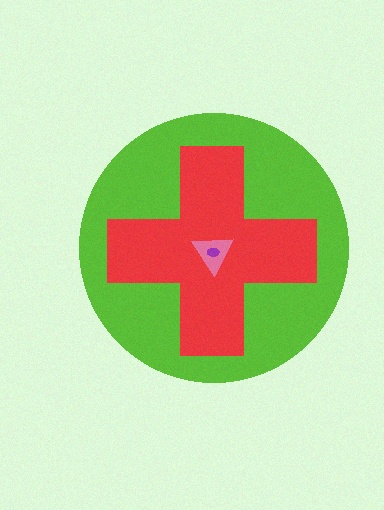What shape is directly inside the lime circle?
The red cross.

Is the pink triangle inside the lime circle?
Yes.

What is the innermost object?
The purple ellipse.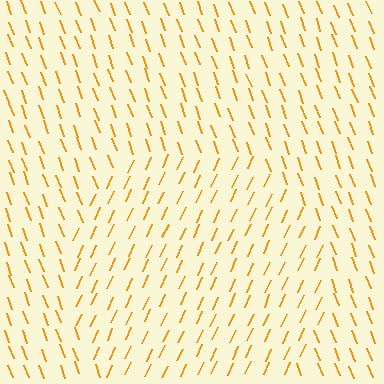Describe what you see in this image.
The image is filled with small orange line segments. A circle region in the image has lines oriented differently from the surrounding lines, creating a visible texture boundary.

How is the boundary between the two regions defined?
The boundary is defined purely by a change in line orientation (approximately 45 degrees difference). All lines are the same color and thickness.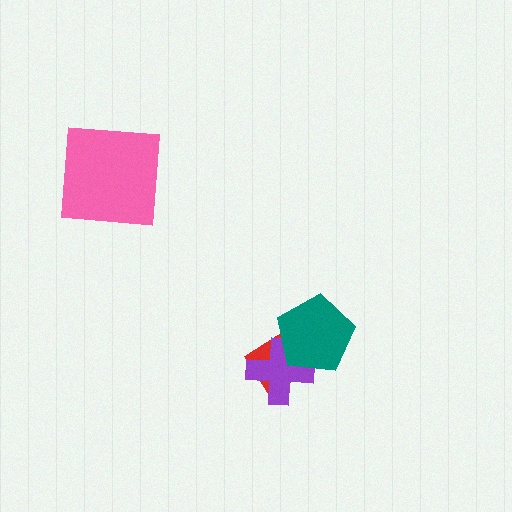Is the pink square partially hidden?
No, no other shape covers it.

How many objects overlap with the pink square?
0 objects overlap with the pink square.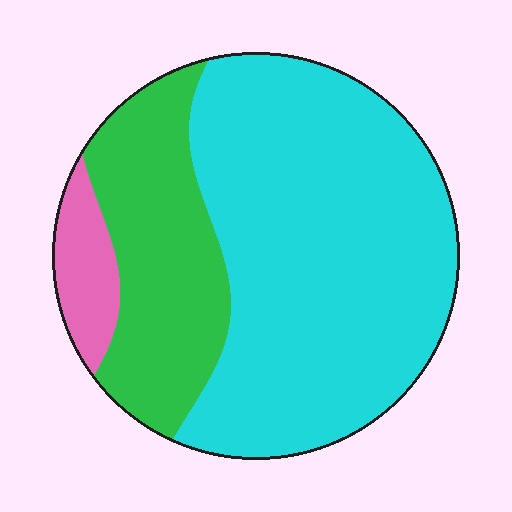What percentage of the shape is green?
Green covers roughly 25% of the shape.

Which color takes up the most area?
Cyan, at roughly 65%.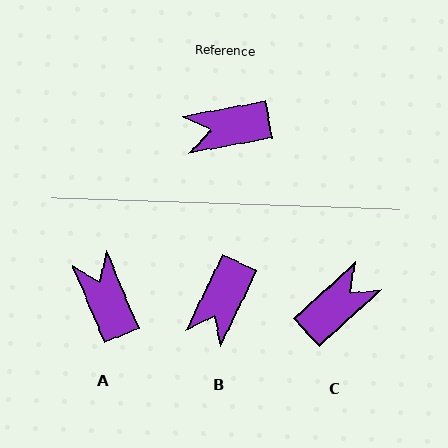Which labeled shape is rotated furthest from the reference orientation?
C, about 148 degrees away.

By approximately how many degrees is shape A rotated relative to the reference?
Approximately 78 degrees clockwise.